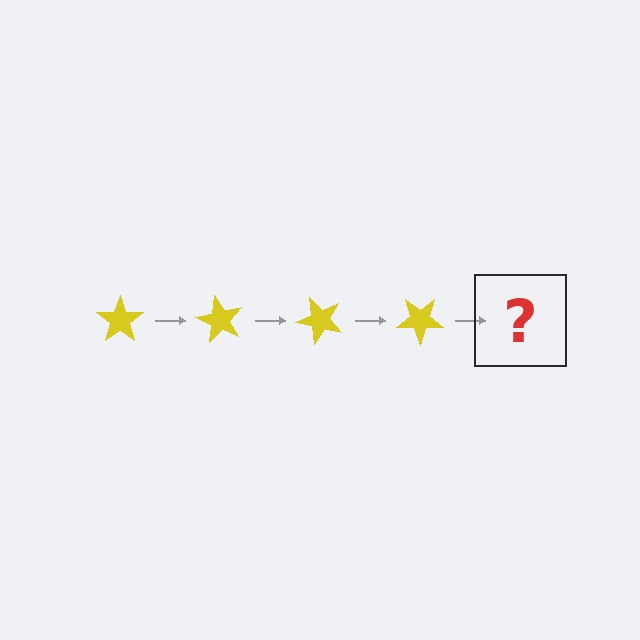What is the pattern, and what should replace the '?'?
The pattern is that the star rotates 60 degrees each step. The '?' should be a yellow star rotated 240 degrees.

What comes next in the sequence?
The next element should be a yellow star rotated 240 degrees.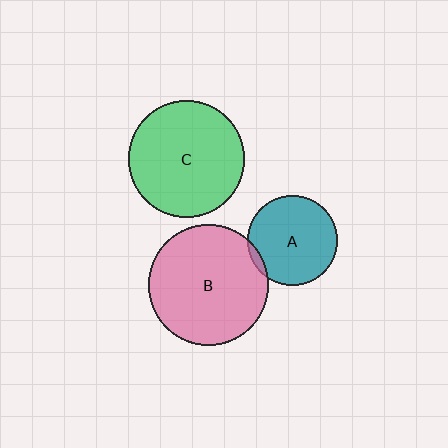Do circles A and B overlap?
Yes.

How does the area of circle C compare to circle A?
Approximately 1.6 times.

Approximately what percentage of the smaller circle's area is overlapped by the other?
Approximately 5%.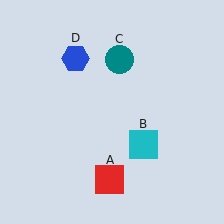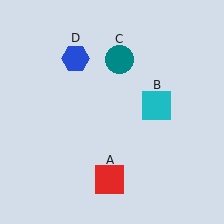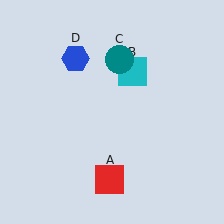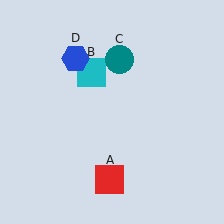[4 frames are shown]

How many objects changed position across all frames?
1 object changed position: cyan square (object B).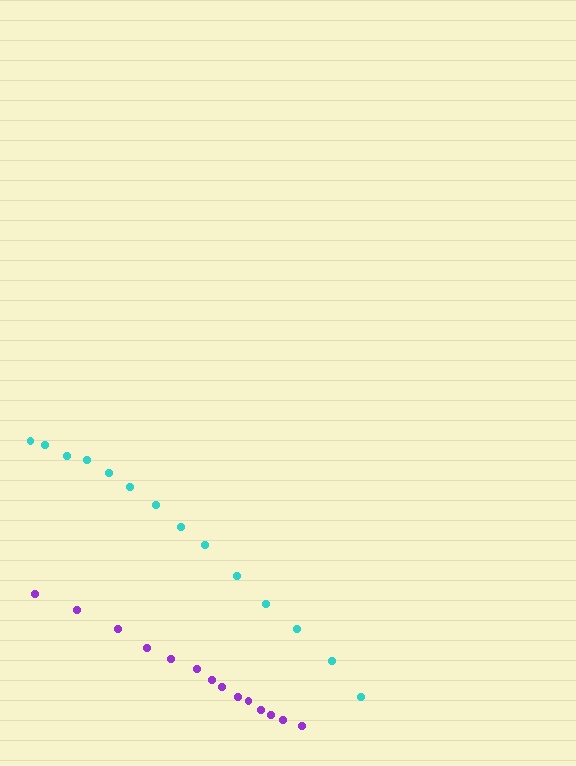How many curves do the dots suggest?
There are 2 distinct paths.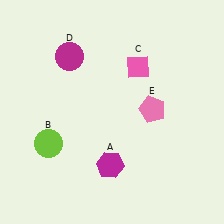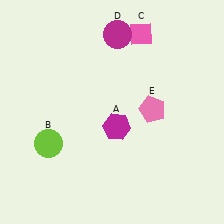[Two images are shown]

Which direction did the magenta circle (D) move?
The magenta circle (D) moved right.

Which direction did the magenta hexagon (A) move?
The magenta hexagon (A) moved up.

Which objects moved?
The objects that moved are: the magenta hexagon (A), the pink diamond (C), the magenta circle (D).